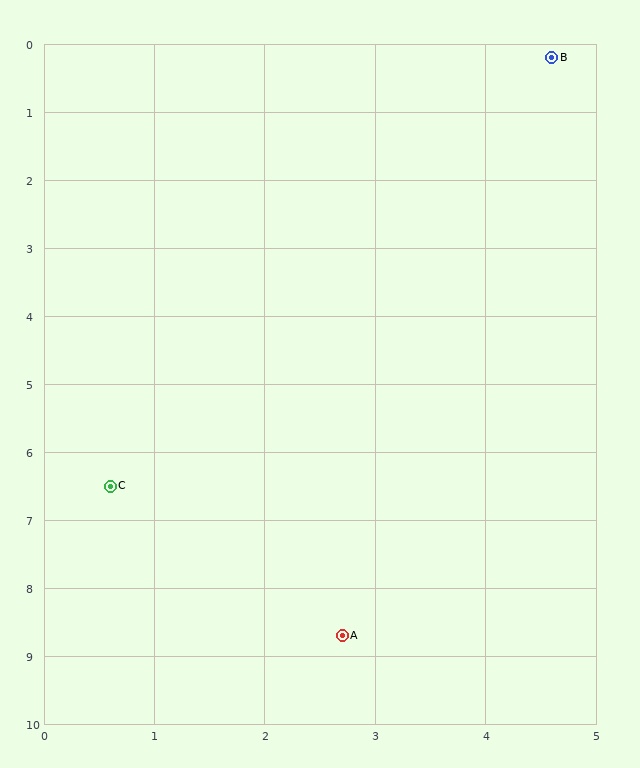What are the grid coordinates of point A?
Point A is at approximately (2.7, 8.7).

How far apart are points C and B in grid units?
Points C and B are about 7.5 grid units apart.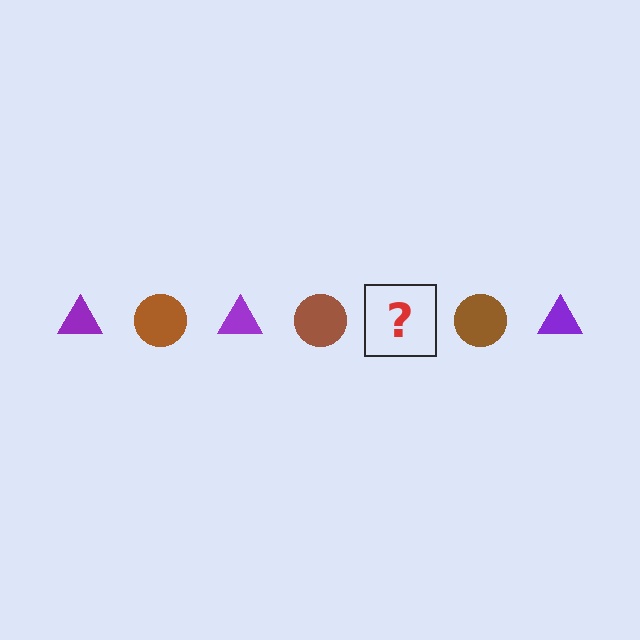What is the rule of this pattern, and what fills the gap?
The rule is that the pattern alternates between purple triangle and brown circle. The gap should be filled with a purple triangle.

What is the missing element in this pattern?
The missing element is a purple triangle.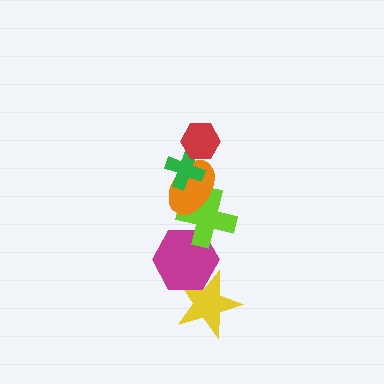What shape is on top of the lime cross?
The orange ellipse is on top of the lime cross.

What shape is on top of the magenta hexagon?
The lime cross is on top of the magenta hexagon.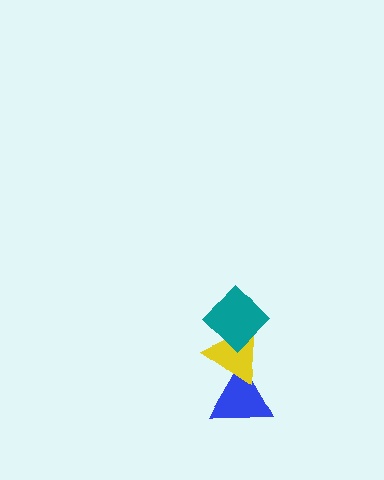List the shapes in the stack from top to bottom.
From top to bottom: the teal diamond, the yellow triangle, the blue triangle.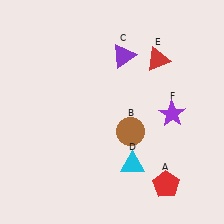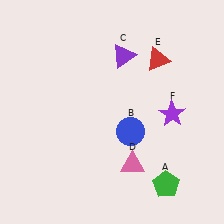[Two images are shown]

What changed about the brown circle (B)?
In Image 1, B is brown. In Image 2, it changed to blue.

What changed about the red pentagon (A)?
In Image 1, A is red. In Image 2, it changed to green.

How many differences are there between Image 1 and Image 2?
There are 3 differences between the two images.